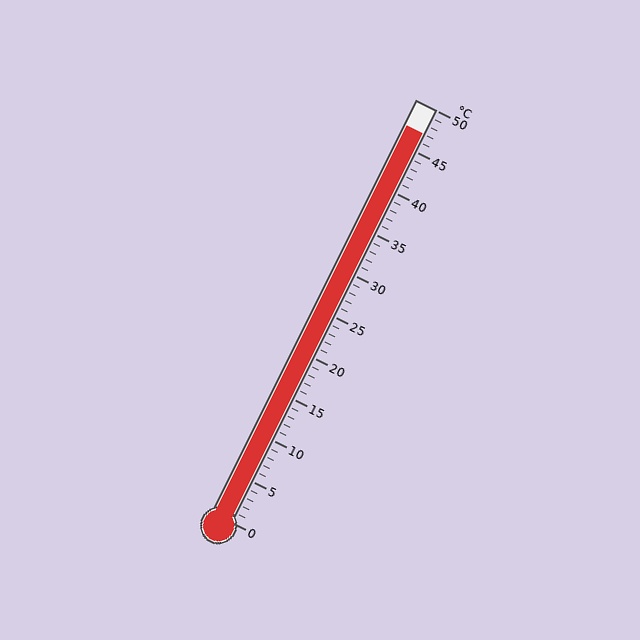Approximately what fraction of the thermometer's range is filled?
The thermometer is filled to approximately 95% of its range.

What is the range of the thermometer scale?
The thermometer scale ranges from 0°C to 50°C.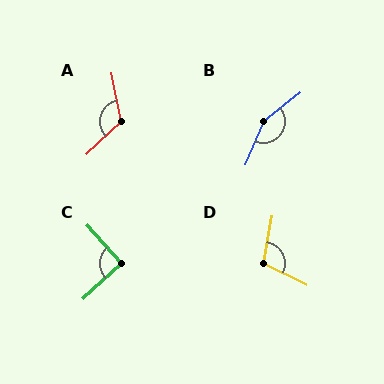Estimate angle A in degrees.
Approximately 122 degrees.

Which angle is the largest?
B, at approximately 151 degrees.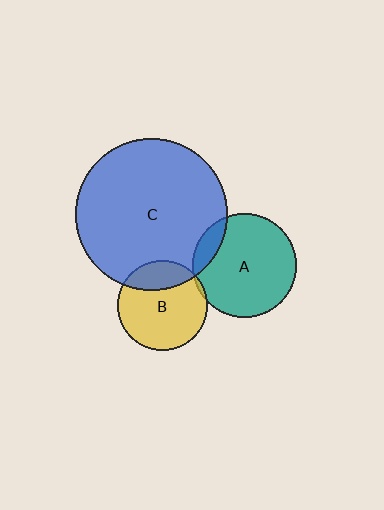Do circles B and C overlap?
Yes.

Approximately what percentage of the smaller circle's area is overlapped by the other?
Approximately 25%.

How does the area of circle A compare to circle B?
Approximately 1.3 times.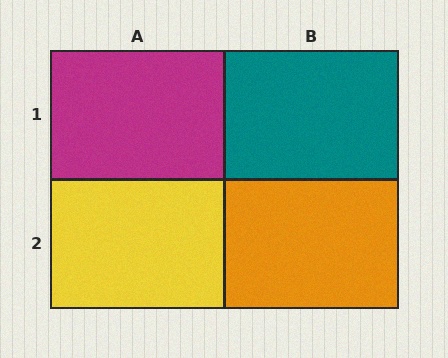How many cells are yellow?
1 cell is yellow.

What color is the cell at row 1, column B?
Teal.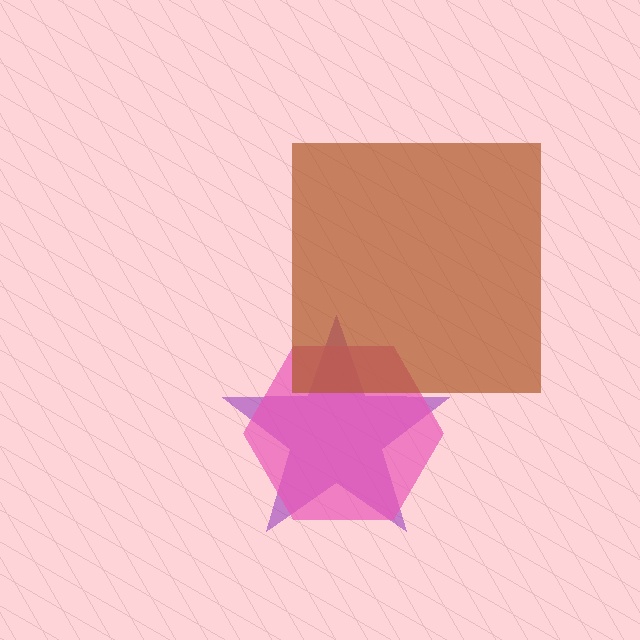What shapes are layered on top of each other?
The layered shapes are: a purple star, a pink hexagon, a brown square.